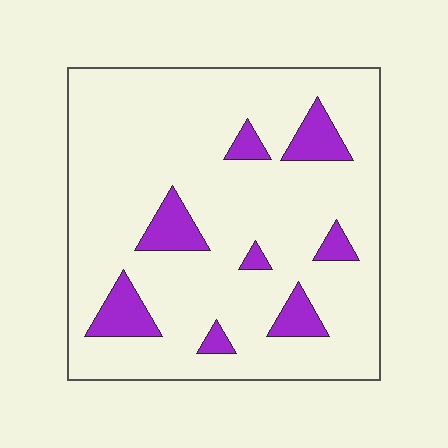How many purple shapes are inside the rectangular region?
8.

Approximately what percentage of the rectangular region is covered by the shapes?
Approximately 15%.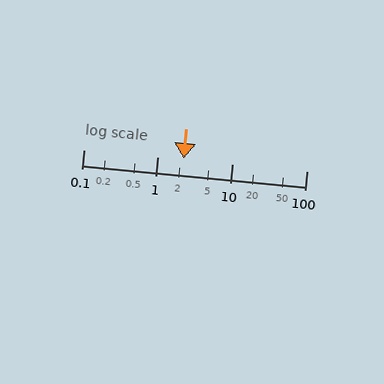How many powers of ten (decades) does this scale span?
The scale spans 3 decades, from 0.1 to 100.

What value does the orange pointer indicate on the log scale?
The pointer indicates approximately 2.2.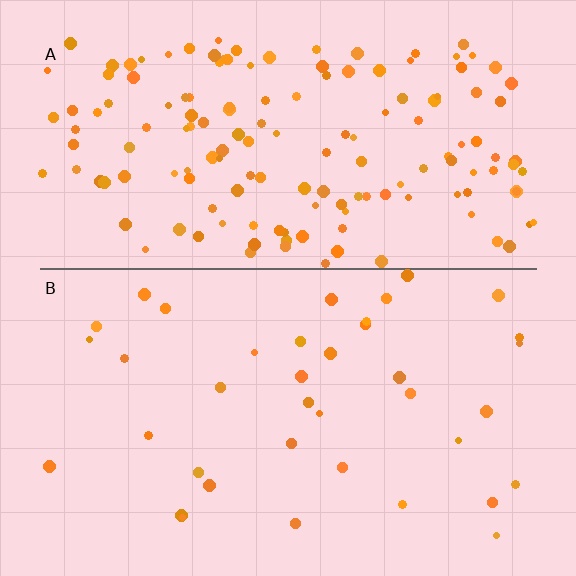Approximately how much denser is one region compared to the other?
Approximately 4.1× — region A over region B.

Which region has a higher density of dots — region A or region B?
A (the top).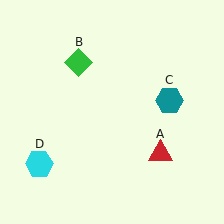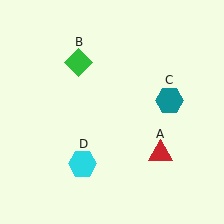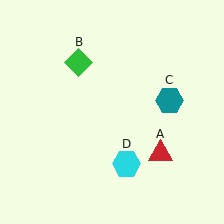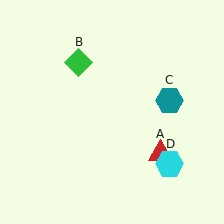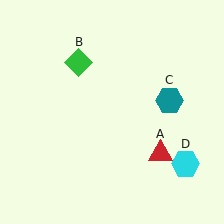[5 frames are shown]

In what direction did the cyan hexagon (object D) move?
The cyan hexagon (object D) moved right.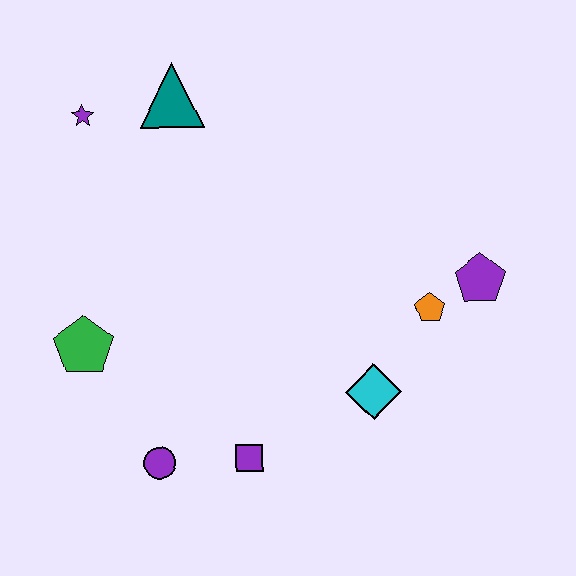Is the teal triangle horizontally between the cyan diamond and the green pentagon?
Yes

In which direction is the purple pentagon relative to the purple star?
The purple pentagon is to the right of the purple star.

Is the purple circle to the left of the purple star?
No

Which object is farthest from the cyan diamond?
The purple star is farthest from the cyan diamond.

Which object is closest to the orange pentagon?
The purple pentagon is closest to the orange pentagon.